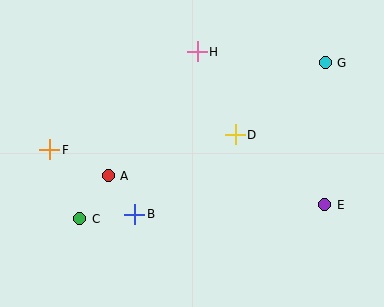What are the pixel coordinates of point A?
Point A is at (108, 176).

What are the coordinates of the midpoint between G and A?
The midpoint between G and A is at (217, 119).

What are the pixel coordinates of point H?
Point H is at (197, 52).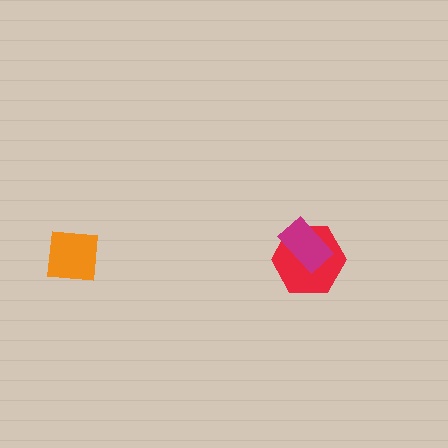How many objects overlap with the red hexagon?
1 object overlaps with the red hexagon.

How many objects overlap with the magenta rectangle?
1 object overlaps with the magenta rectangle.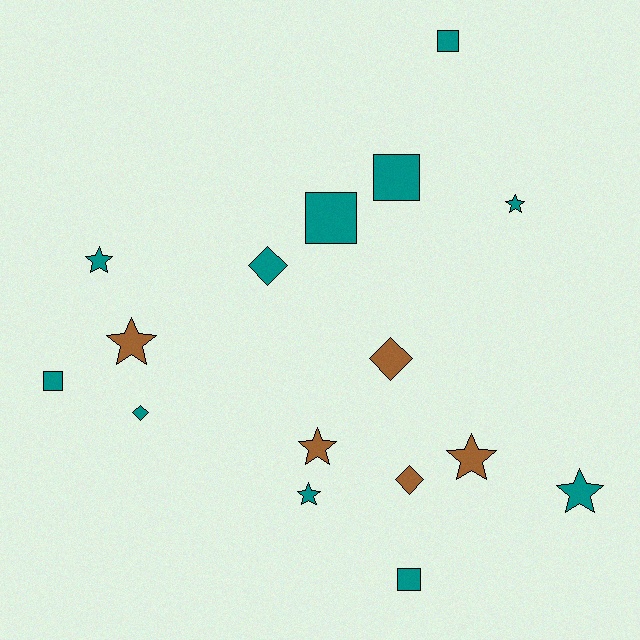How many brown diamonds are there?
There are 2 brown diamonds.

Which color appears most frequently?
Teal, with 11 objects.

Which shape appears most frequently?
Star, with 7 objects.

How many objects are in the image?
There are 16 objects.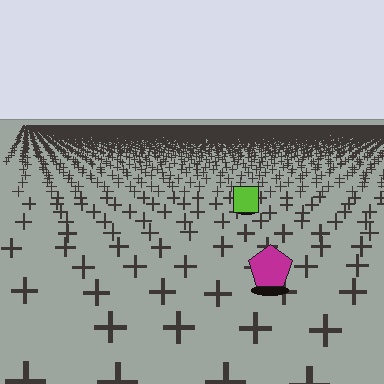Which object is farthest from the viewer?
The lime square is farthest from the viewer. It appears smaller and the ground texture around it is denser.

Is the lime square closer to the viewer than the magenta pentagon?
No. The magenta pentagon is closer — you can tell from the texture gradient: the ground texture is coarser near it.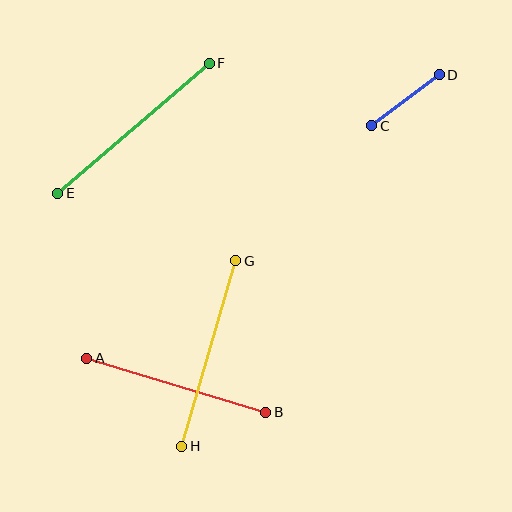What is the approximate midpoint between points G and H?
The midpoint is at approximately (209, 354) pixels.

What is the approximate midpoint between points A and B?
The midpoint is at approximately (176, 385) pixels.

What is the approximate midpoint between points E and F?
The midpoint is at approximately (134, 128) pixels.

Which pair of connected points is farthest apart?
Points E and F are farthest apart.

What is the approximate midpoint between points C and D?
The midpoint is at approximately (406, 100) pixels.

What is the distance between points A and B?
The distance is approximately 187 pixels.